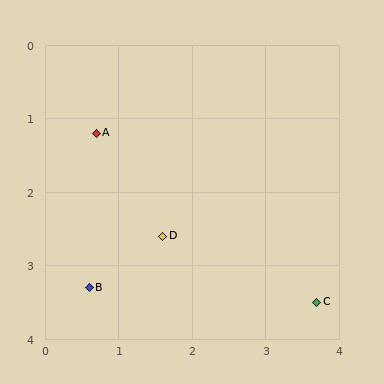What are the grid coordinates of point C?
Point C is at approximately (3.7, 3.5).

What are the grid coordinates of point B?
Point B is at approximately (0.6, 3.3).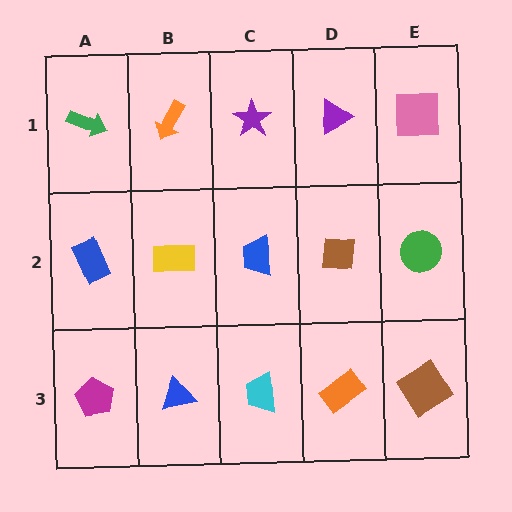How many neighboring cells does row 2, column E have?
3.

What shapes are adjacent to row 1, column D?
A brown square (row 2, column D), a purple star (row 1, column C), a pink square (row 1, column E).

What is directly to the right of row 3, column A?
A blue triangle.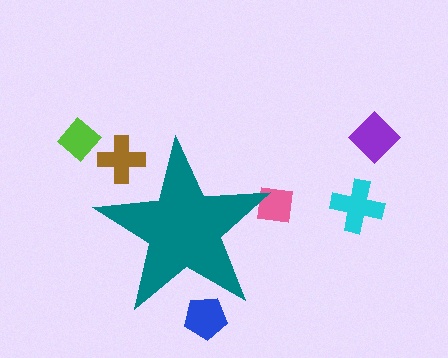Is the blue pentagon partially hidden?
Yes, the blue pentagon is partially hidden behind the teal star.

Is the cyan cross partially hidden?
No, the cyan cross is fully visible.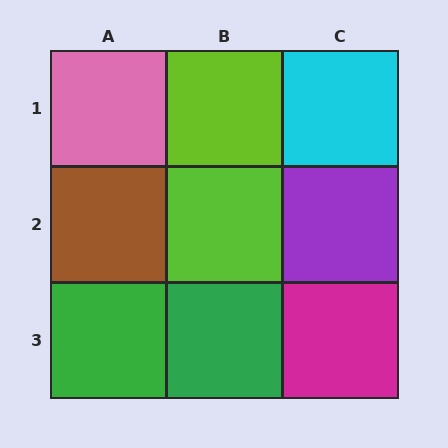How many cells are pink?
1 cell is pink.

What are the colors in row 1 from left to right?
Pink, lime, cyan.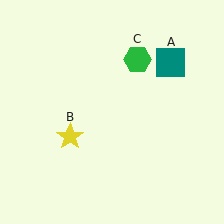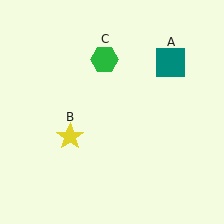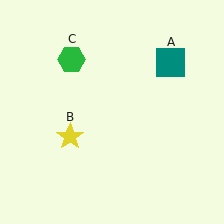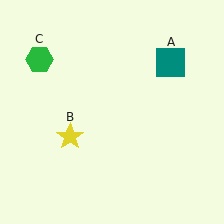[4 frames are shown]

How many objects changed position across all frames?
1 object changed position: green hexagon (object C).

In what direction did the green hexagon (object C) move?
The green hexagon (object C) moved left.